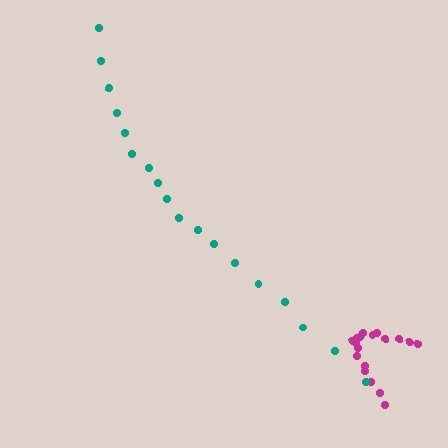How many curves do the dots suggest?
There are 2 distinct paths.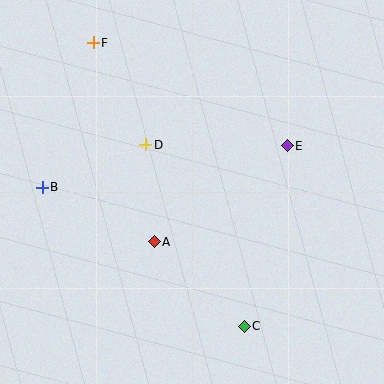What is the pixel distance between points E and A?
The distance between E and A is 164 pixels.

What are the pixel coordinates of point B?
Point B is at (42, 187).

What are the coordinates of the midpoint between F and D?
The midpoint between F and D is at (119, 94).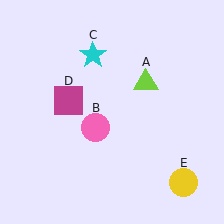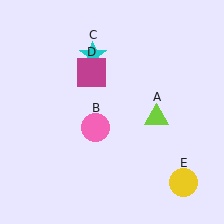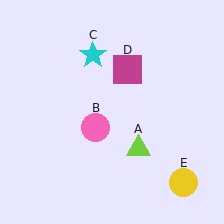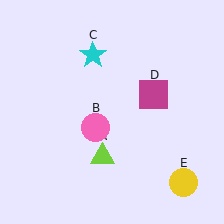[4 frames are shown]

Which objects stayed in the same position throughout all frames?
Pink circle (object B) and cyan star (object C) and yellow circle (object E) remained stationary.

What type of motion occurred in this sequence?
The lime triangle (object A), magenta square (object D) rotated clockwise around the center of the scene.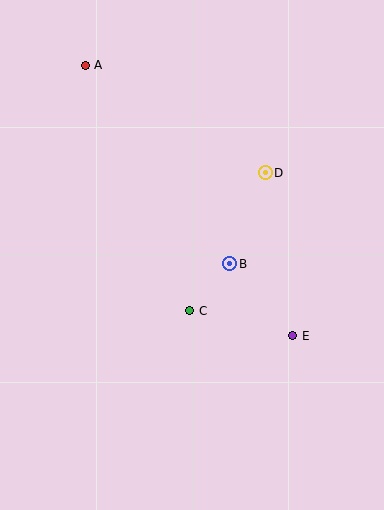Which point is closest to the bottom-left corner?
Point C is closest to the bottom-left corner.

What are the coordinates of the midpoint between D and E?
The midpoint between D and E is at (279, 254).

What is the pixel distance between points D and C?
The distance between D and C is 157 pixels.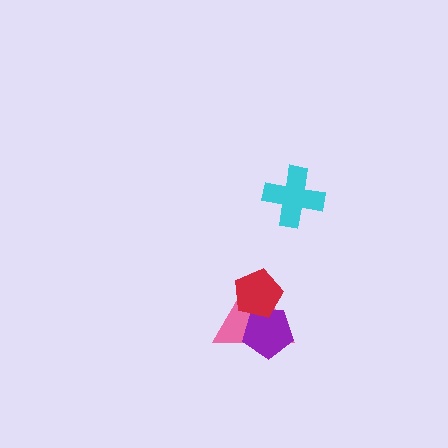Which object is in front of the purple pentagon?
The red pentagon is in front of the purple pentagon.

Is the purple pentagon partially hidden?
Yes, it is partially covered by another shape.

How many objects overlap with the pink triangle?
2 objects overlap with the pink triangle.